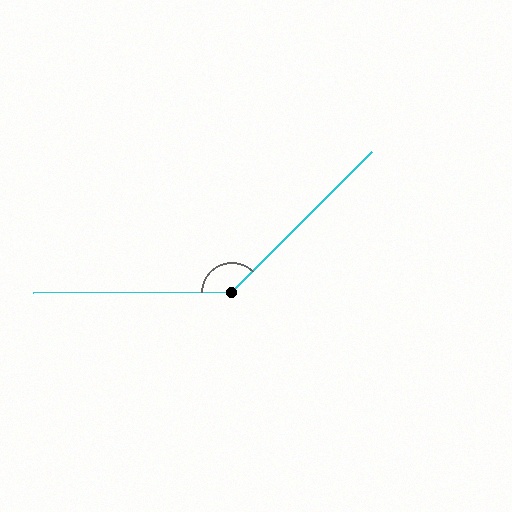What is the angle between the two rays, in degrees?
Approximately 135 degrees.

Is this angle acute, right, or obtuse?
It is obtuse.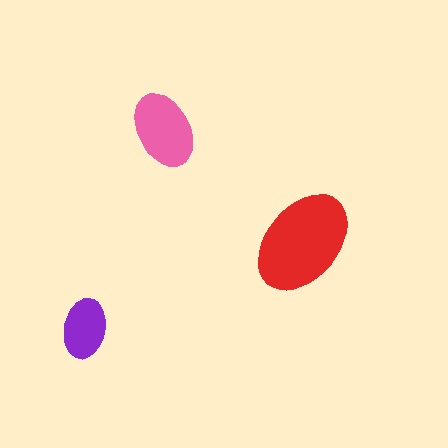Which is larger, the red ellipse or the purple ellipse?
The red one.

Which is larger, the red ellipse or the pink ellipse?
The red one.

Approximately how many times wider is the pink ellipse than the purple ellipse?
About 1.5 times wider.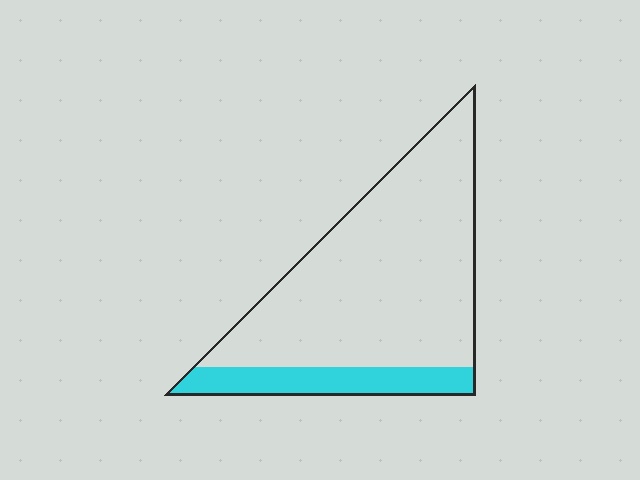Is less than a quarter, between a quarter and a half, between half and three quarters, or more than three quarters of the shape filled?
Less than a quarter.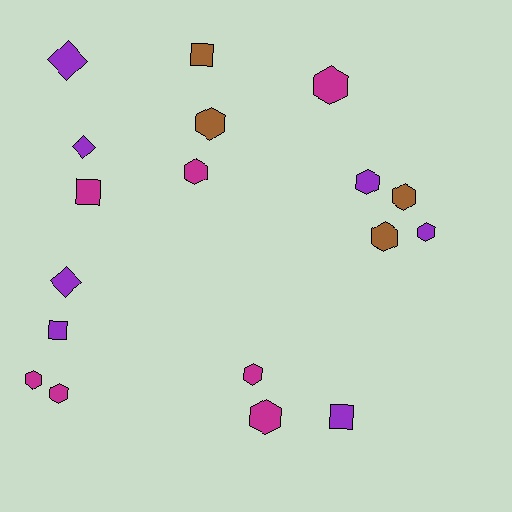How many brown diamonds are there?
There are no brown diamonds.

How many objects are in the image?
There are 18 objects.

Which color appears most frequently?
Magenta, with 7 objects.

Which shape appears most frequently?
Hexagon, with 11 objects.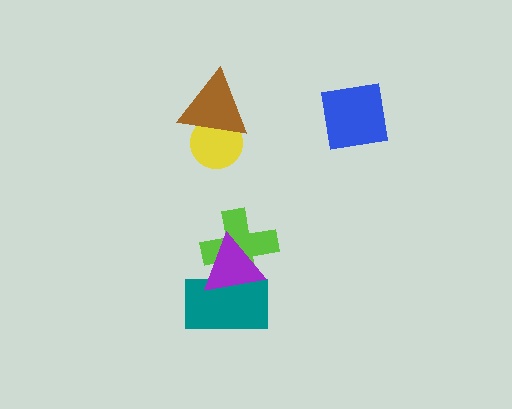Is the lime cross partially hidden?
Yes, it is partially covered by another shape.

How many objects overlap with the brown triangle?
1 object overlaps with the brown triangle.